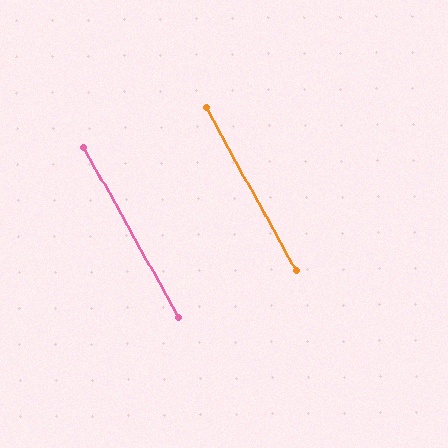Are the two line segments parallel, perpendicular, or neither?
Parallel — their directions differ by only 0.4°.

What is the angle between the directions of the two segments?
Approximately 0 degrees.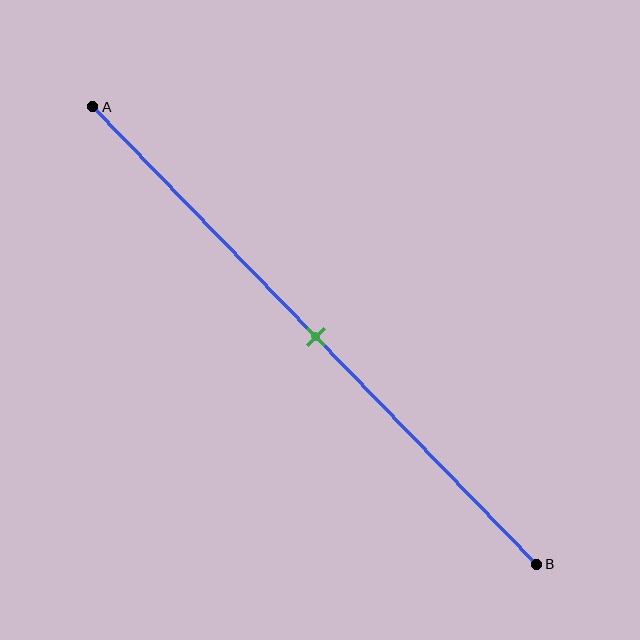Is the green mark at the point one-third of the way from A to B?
No, the mark is at about 50% from A, not at the 33% one-third point.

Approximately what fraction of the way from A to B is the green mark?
The green mark is approximately 50% of the way from A to B.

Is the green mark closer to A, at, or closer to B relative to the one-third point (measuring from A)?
The green mark is closer to point B than the one-third point of segment AB.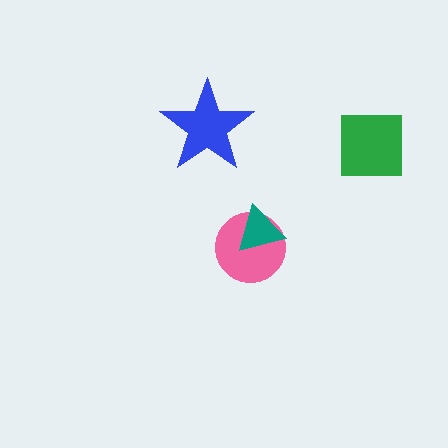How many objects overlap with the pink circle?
1 object overlaps with the pink circle.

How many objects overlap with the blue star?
0 objects overlap with the blue star.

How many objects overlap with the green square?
0 objects overlap with the green square.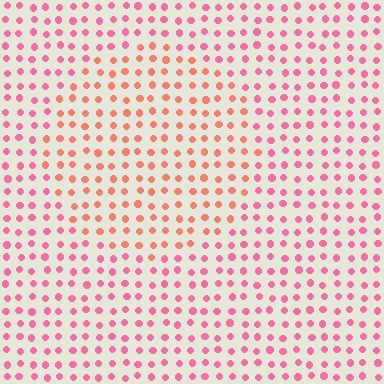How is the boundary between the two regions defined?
The boundary is defined purely by a slight shift in hue (about 35 degrees). Spacing, size, and orientation are identical on both sides.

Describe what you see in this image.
The image is filled with small pink elements in a uniform arrangement. A circle-shaped region is visible where the elements are tinted to a slightly different hue, forming a subtle color boundary.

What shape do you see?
I see a circle.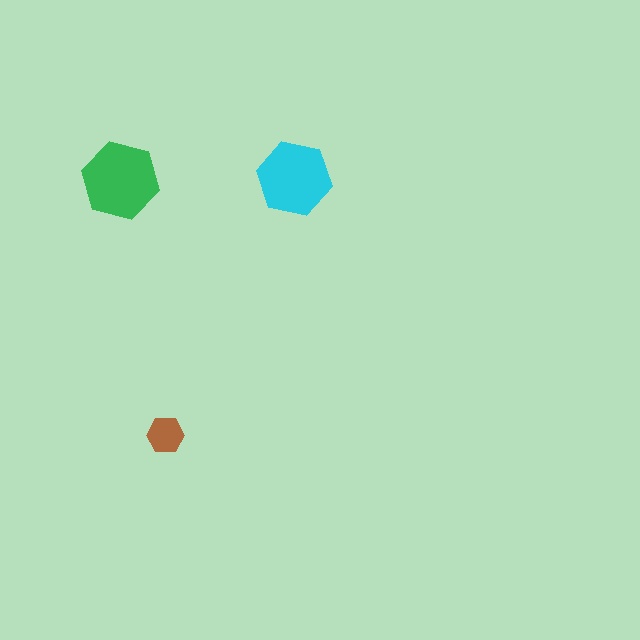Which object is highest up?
The cyan hexagon is topmost.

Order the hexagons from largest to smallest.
the green one, the cyan one, the brown one.